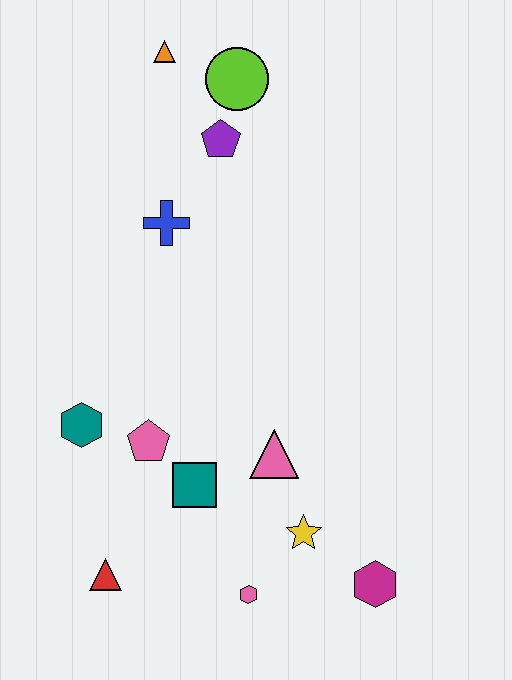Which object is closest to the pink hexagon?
The yellow star is closest to the pink hexagon.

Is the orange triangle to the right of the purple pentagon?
No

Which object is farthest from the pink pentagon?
The orange triangle is farthest from the pink pentagon.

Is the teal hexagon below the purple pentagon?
Yes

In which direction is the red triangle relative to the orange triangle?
The red triangle is below the orange triangle.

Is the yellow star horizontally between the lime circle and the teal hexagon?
No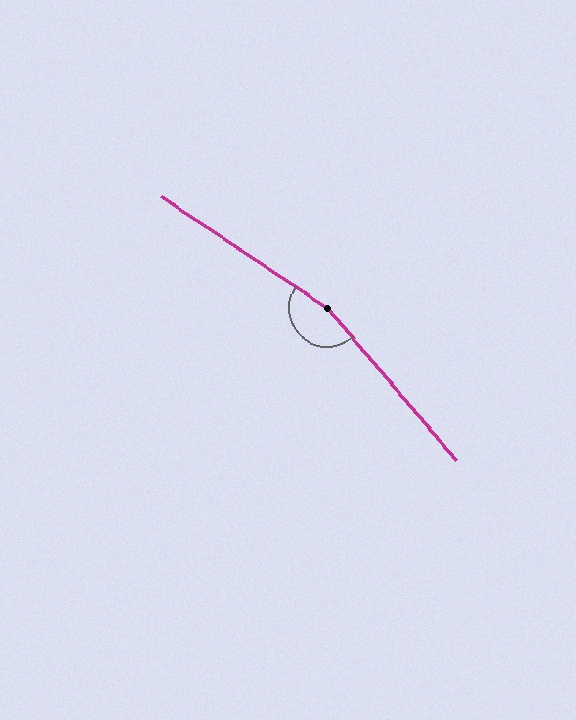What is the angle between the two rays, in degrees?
Approximately 164 degrees.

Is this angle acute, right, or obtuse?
It is obtuse.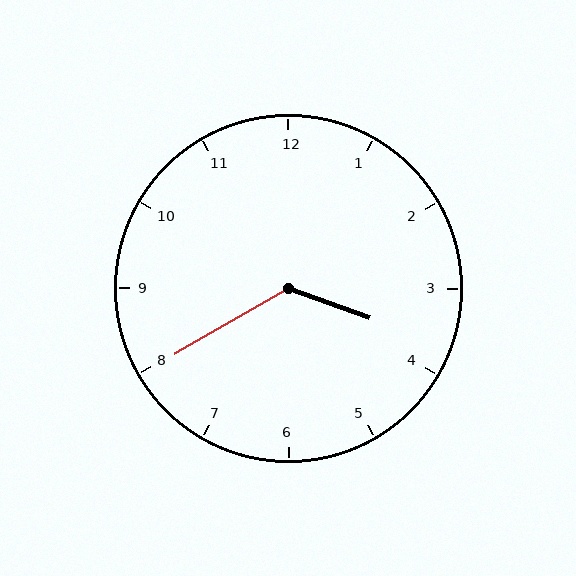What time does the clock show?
3:40.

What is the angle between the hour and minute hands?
Approximately 130 degrees.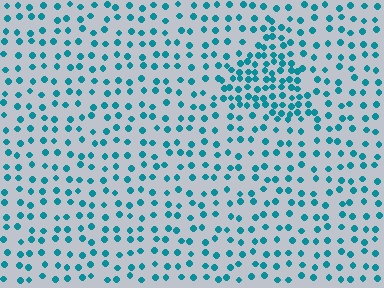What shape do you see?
I see a triangle.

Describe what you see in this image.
The image contains small teal elements arranged at two different densities. A triangle-shaped region is visible where the elements are more densely packed than the surrounding area.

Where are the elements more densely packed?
The elements are more densely packed inside the triangle boundary.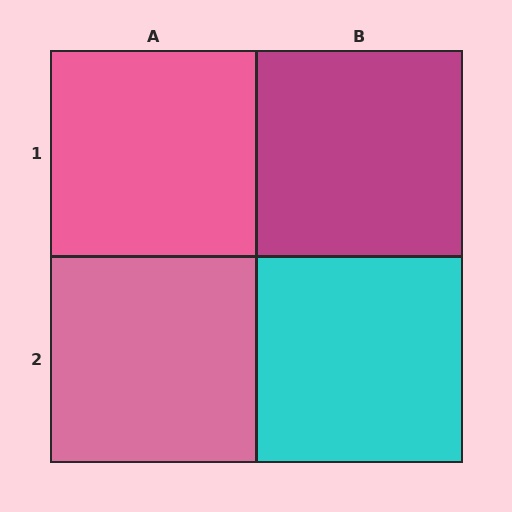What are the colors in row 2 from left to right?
Pink, cyan.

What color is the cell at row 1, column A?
Pink.